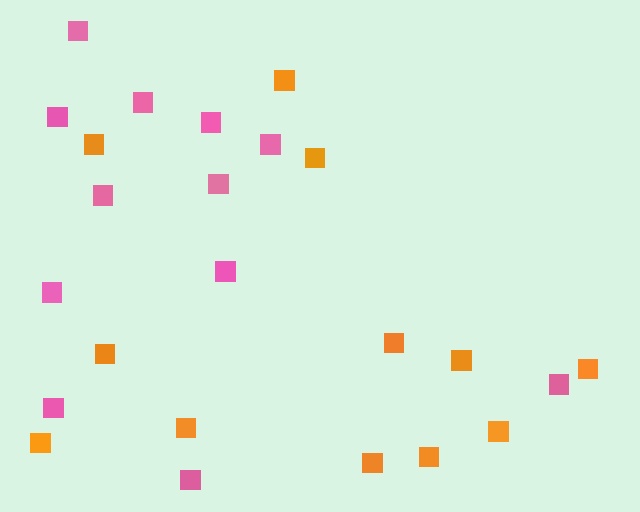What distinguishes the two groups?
There are 2 groups: one group of orange squares (12) and one group of pink squares (12).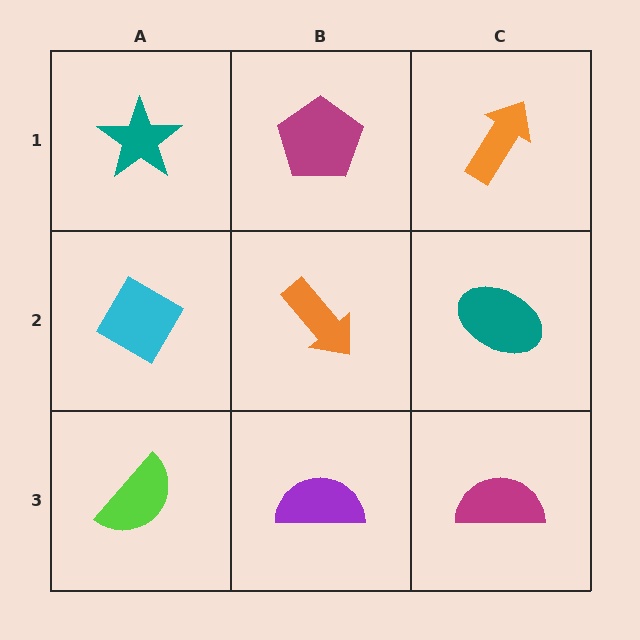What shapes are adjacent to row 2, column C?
An orange arrow (row 1, column C), a magenta semicircle (row 3, column C), an orange arrow (row 2, column B).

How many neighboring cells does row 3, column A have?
2.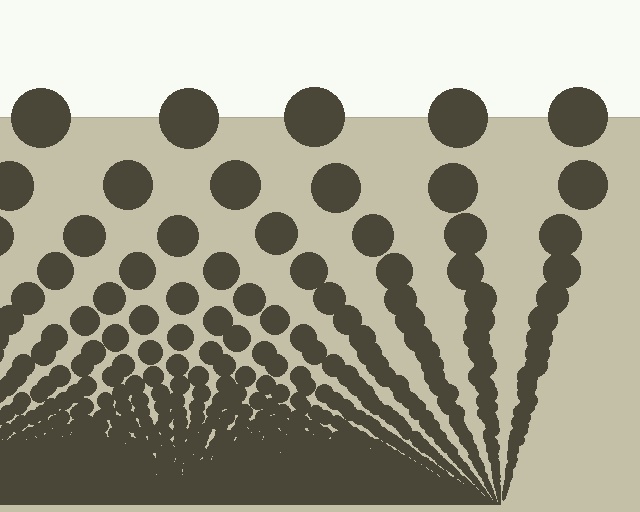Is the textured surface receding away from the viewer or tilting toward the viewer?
The surface appears to tilt toward the viewer. Texture elements get larger and sparser toward the top.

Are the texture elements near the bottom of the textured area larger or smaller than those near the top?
Smaller. The gradient is inverted — elements near the bottom are smaller and denser.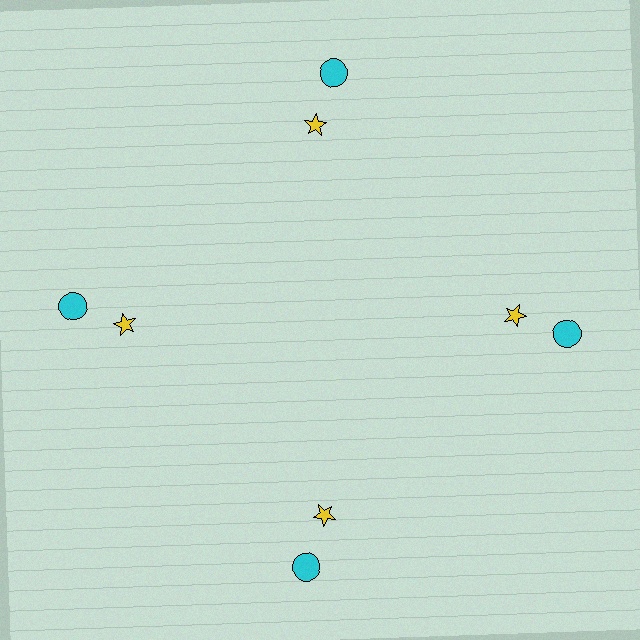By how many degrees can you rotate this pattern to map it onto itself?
The pattern maps onto itself every 90 degrees of rotation.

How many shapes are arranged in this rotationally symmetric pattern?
There are 8 shapes, arranged in 4 groups of 2.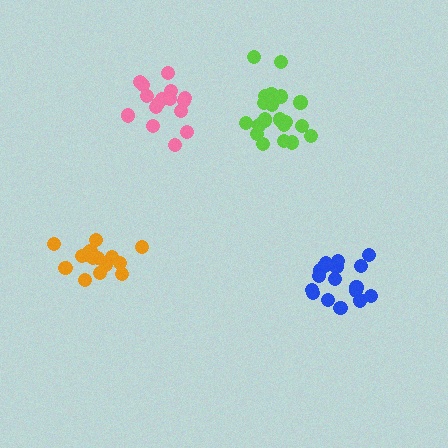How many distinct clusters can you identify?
There are 4 distinct clusters.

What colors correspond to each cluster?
The clusters are colored: orange, lime, blue, pink.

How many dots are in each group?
Group 1: 15 dots, Group 2: 21 dots, Group 3: 17 dots, Group 4: 16 dots (69 total).